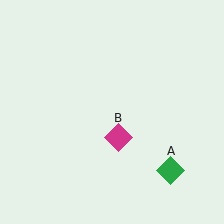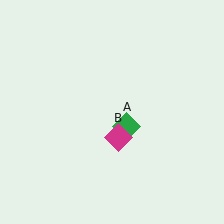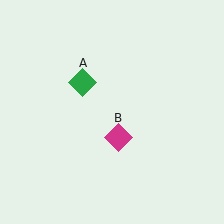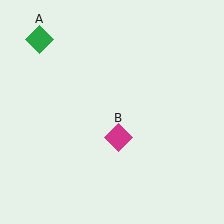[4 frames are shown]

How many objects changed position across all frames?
1 object changed position: green diamond (object A).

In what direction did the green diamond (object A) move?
The green diamond (object A) moved up and to the left.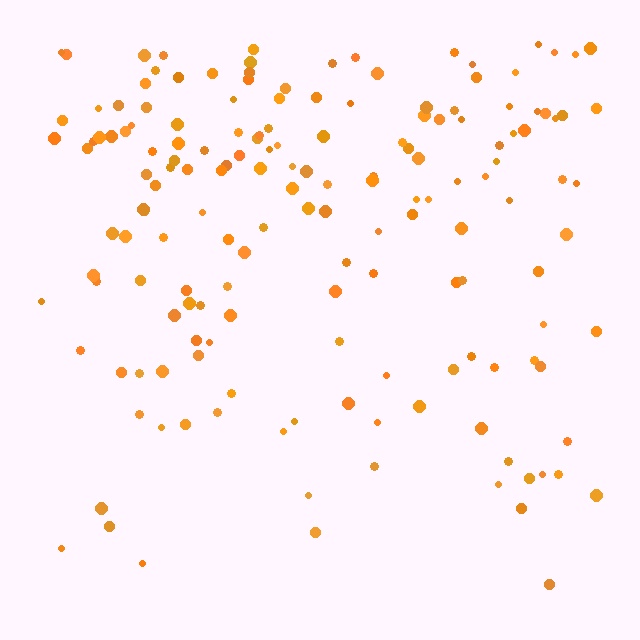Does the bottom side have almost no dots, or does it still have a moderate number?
Still a moderate number, just noticeably fewer than the top.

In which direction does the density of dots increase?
From bottom to top, with the top side densest.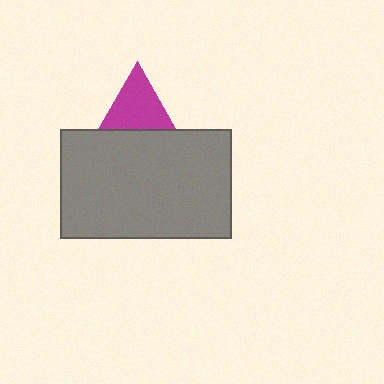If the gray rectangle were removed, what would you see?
You would see the complete magenta triangle.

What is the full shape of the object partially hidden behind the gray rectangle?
The partially hidden object is a magenta triangle.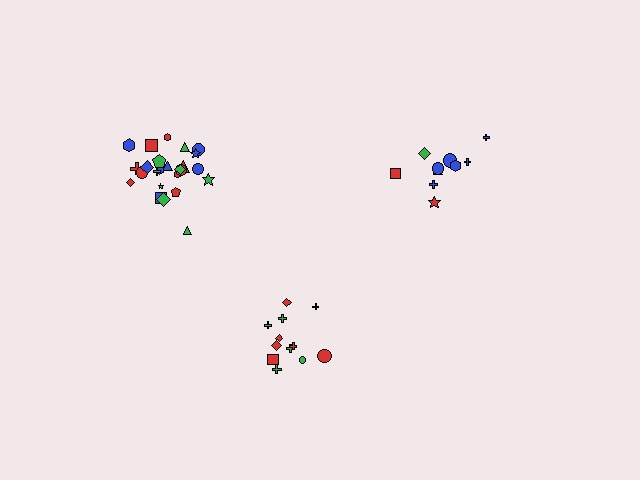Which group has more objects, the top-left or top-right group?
The top-left group.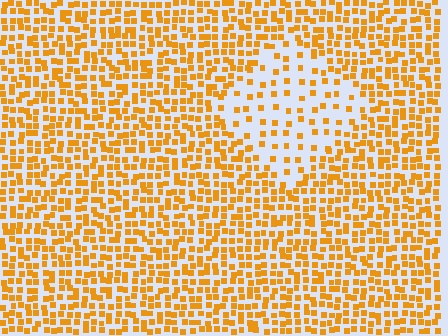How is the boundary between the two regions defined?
The boundary is defined by a change in element density (approximately 2.4x ratio). All elements are the same color, size, and shape.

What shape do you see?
I see a diamond.